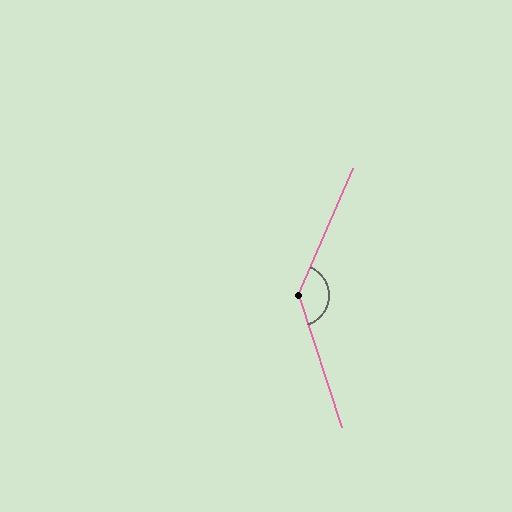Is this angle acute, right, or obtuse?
It is obtuse.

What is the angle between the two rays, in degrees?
Approximately 138 degrees.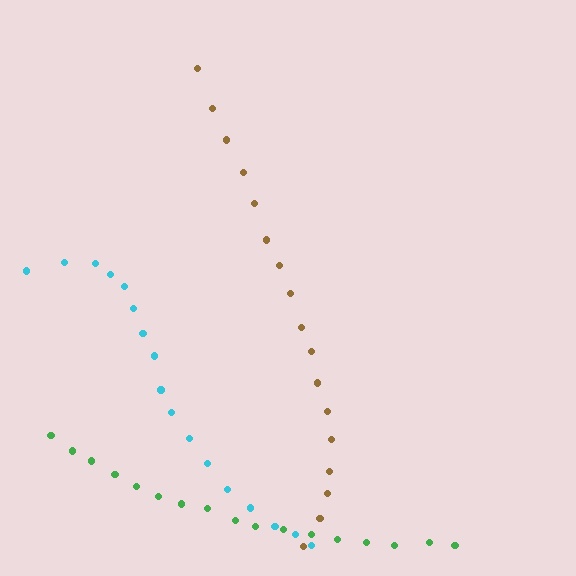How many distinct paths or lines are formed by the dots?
There are 3 distinct paths.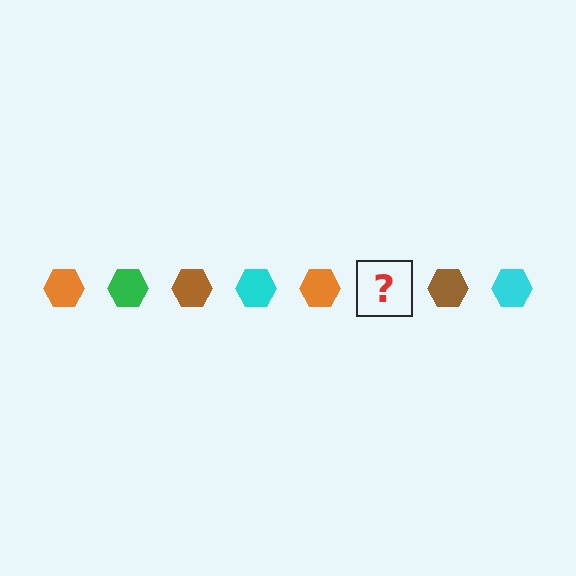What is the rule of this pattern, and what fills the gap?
The rule is that the pattern cycles through orange, green, brown, cyan hexagons. The gap should be filled with a green hexagon.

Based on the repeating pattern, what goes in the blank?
The blank should be a green hexagon.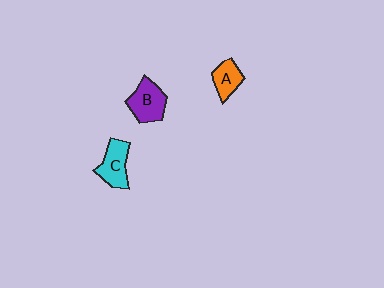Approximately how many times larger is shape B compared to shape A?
Approximately 1.5 times.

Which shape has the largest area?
Shape B (purple).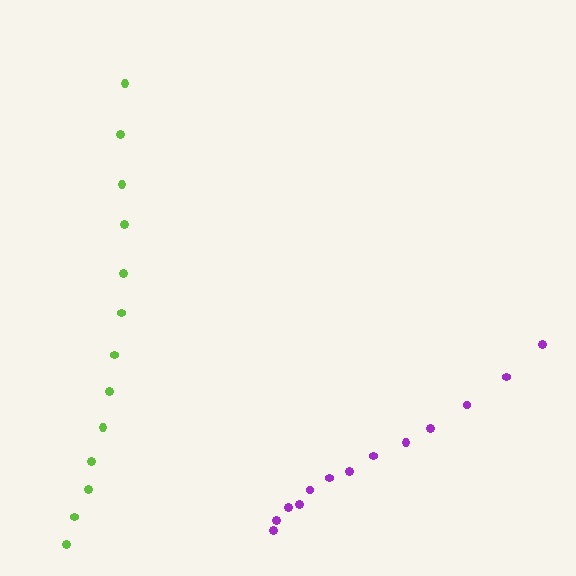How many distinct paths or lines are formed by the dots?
There are 2 distinct paths.